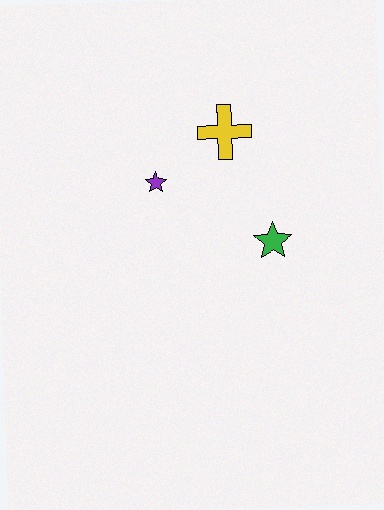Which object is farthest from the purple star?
The green star is farthest from the purple star.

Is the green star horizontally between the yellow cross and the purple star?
No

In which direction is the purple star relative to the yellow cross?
The purple star is to the left of the yellow cross.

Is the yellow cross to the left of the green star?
Yes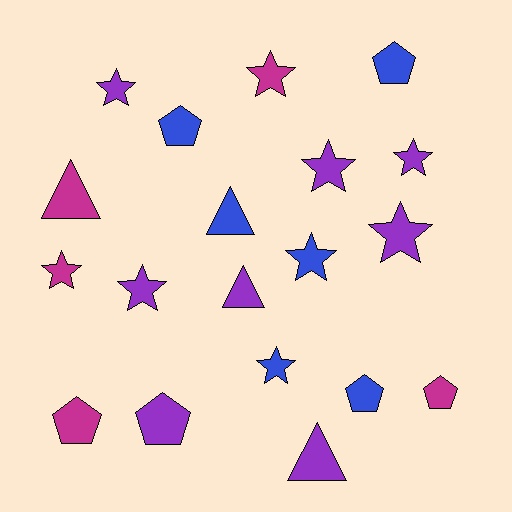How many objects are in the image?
There are 19 objects.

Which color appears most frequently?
Purple, with 8 objects.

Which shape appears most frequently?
Star, with 9 objects.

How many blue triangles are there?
There is 1 blue triangle.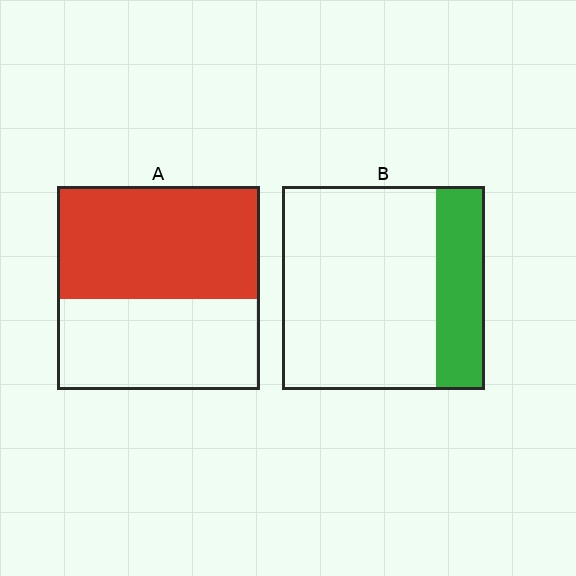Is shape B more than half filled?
No.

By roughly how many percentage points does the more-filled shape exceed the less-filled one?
By roughly 30 percentage points (A over B).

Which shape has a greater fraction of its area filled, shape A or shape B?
Shape A.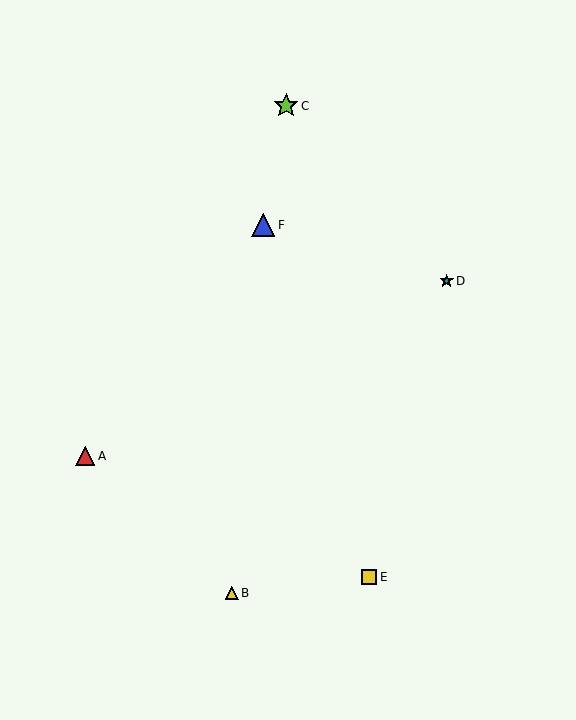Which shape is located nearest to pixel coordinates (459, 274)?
The teal star (labeled D) at (447, 281) is nearest to that location.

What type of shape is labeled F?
Shape F is a blue triangle.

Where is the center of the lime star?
The center of the lime star is at (286, 106).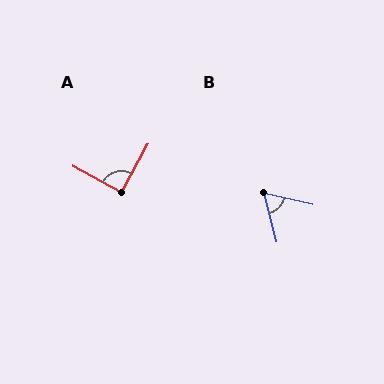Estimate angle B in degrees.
Approximately 63 degrees.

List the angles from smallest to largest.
B (63°), A (90°).